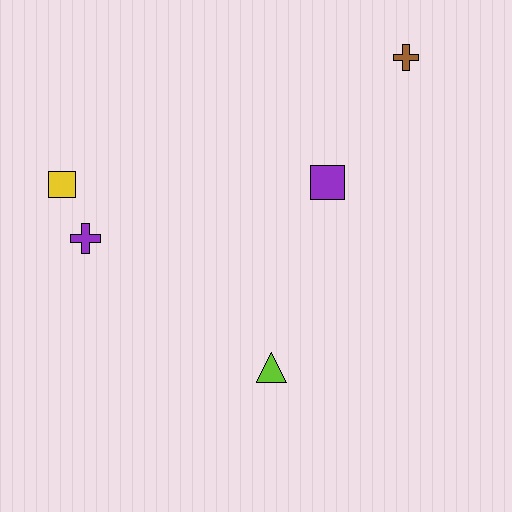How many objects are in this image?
There are 5 objects.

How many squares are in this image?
There are 2 squares.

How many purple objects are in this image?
There are 2 purple objects.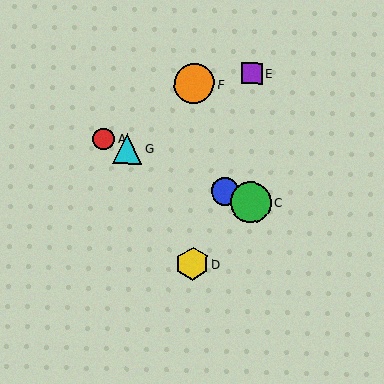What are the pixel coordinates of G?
Object G is at (127, 149).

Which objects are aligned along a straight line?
Objects A, B, C, G are aligned along a straight line.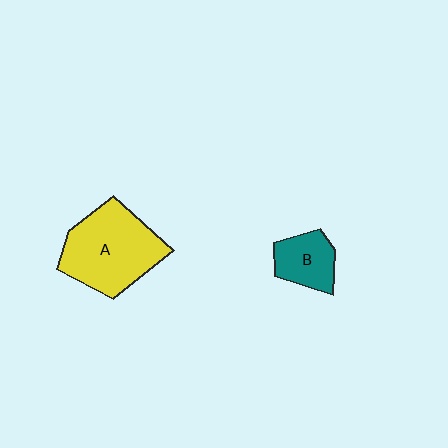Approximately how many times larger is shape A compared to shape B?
Approximately 2.3 times.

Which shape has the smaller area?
Shape B (teal).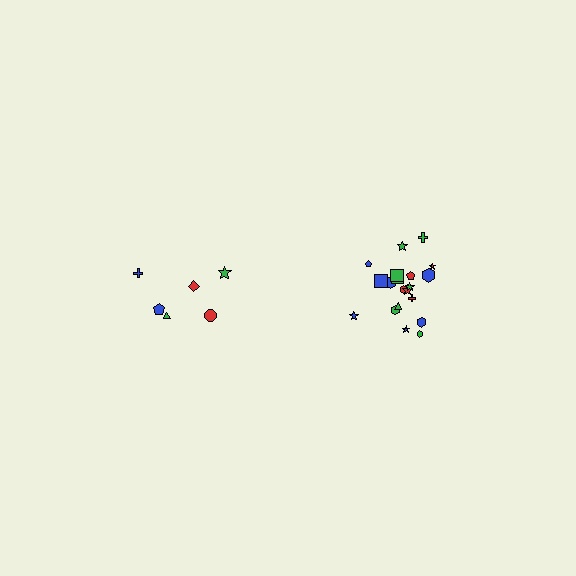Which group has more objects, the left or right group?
The right group.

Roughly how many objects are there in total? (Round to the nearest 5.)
Roughly 30 objects in total.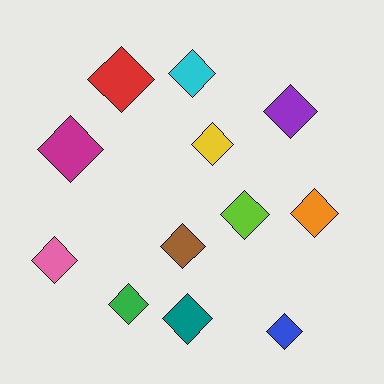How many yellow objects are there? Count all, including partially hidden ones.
There is 1 yellow object.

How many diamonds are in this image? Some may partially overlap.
There are 12 diamonds.